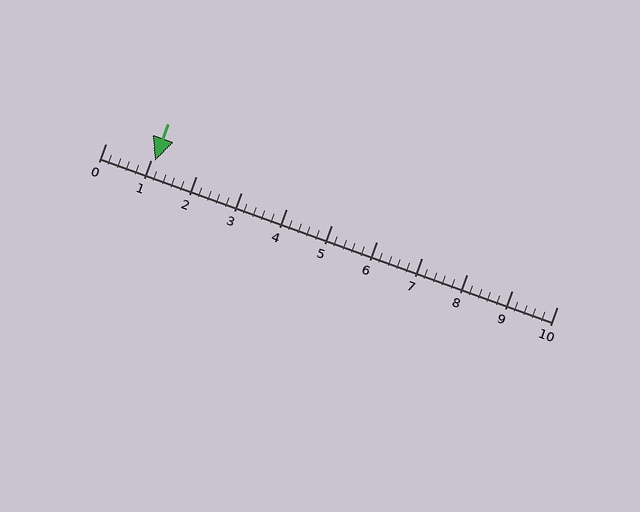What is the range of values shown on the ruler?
The ruler shows values from 0 to 10.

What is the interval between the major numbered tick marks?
The major tick marks are spaced 1 units apart.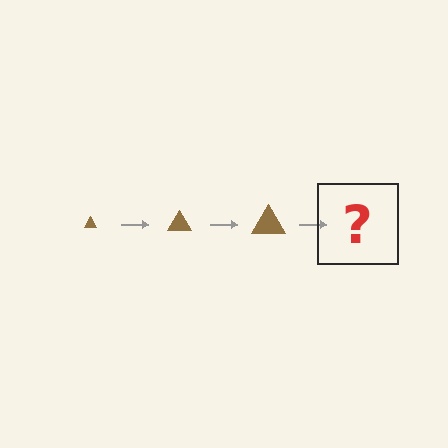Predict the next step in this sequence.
The next step is a brown triangle, larger than the previous one.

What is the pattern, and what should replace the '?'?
The pattern is that the triangle gets progressively larger each step. The '?' should be a brown triangle, larger than the previous one.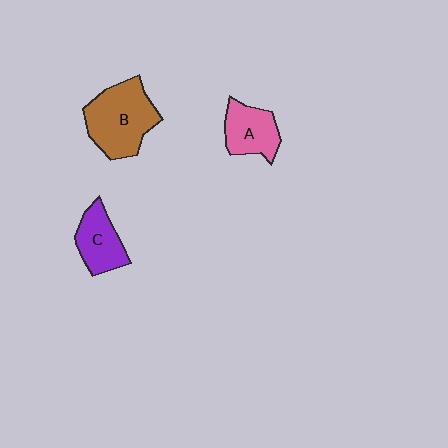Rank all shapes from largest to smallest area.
From largest to smallest: B (brown), A (pink), C (purple).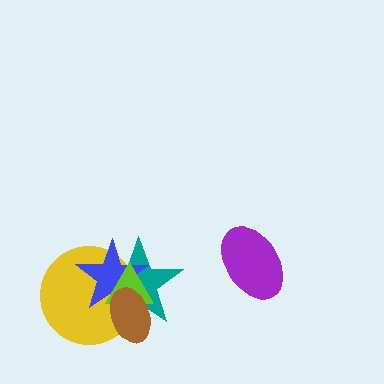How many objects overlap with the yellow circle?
4 objects overlap with the yellow circle.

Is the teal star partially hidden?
Yes, it is partially covered by another shape.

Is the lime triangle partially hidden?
Yes, it is partially covered by another shape.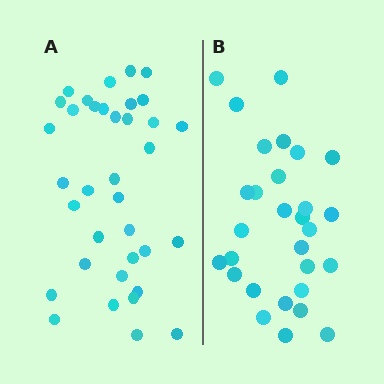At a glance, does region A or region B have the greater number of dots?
Region A (the left region) has more dots.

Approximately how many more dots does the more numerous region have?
Region A has roughly 8 or so more dots than region B.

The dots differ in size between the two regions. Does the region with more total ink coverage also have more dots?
No. Region B has more total ink coverage because its dots are larger, but region A actually contains more individual dots. Total area can be misleading — the number of items is what matters here.